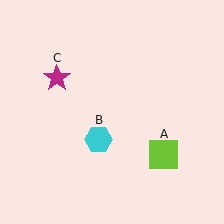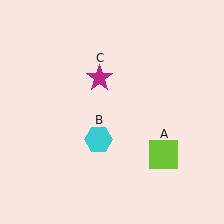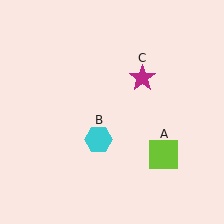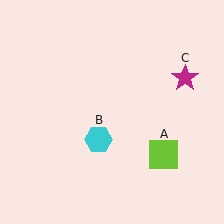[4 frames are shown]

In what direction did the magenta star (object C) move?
The magenta star (object C) moved right.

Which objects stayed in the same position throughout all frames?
Lime square (object A) and cyan hexagon (object B) remained stationary.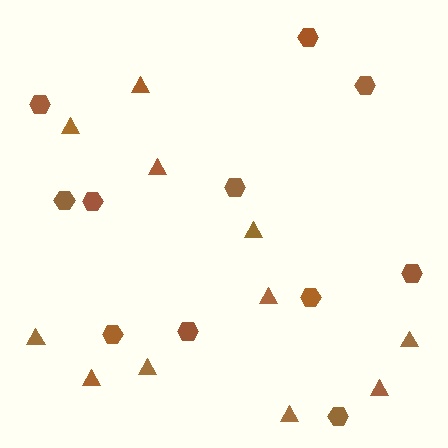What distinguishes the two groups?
There are 2 groups: one group of triangles (11) and one group of hexagons (11).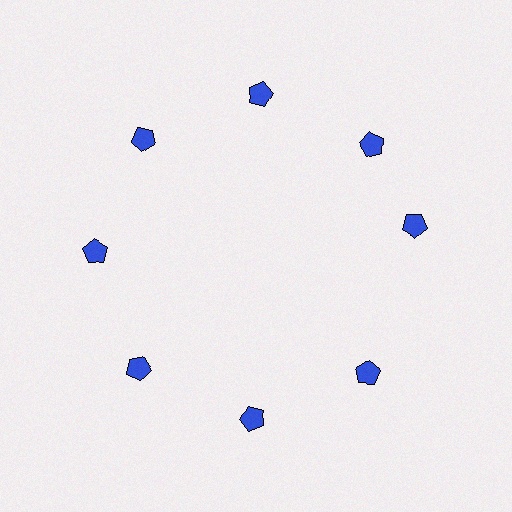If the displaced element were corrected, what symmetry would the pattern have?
It would have 8-fold rotational symmetry — the pattern would map onto itself every 45 degrees.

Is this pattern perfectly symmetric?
No. The 8 blue pentagons are arranged in a ring, but one element near the 3 o'clock position is rotated out of alignment along the ring, breaking the 8-fold rotational symmetry.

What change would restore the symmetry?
The symmetry would be restored by rotating it back into even spacing with its neighbors so that all 8 pentagons sit at equal angles and equal distance from the center.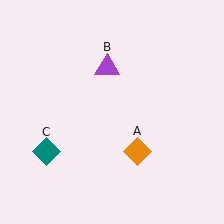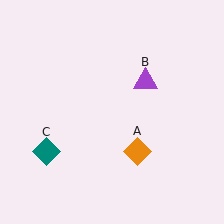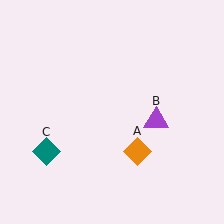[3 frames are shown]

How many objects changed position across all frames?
1 object changed position: purple triangle (object B).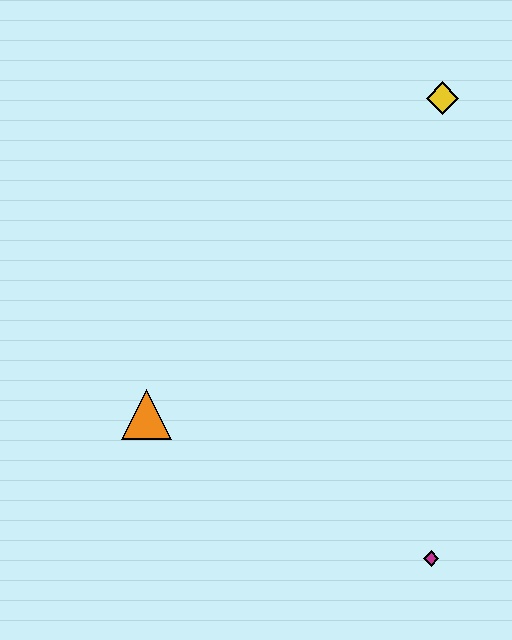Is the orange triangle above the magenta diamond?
Yes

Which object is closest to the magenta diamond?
The orange triangle is closest to the magenta diamond.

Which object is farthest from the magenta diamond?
The yellow diamond is farthest from the magenta diamond.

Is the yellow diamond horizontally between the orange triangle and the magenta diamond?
No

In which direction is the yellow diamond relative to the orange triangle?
The yellow diamond is above the orange triangle.